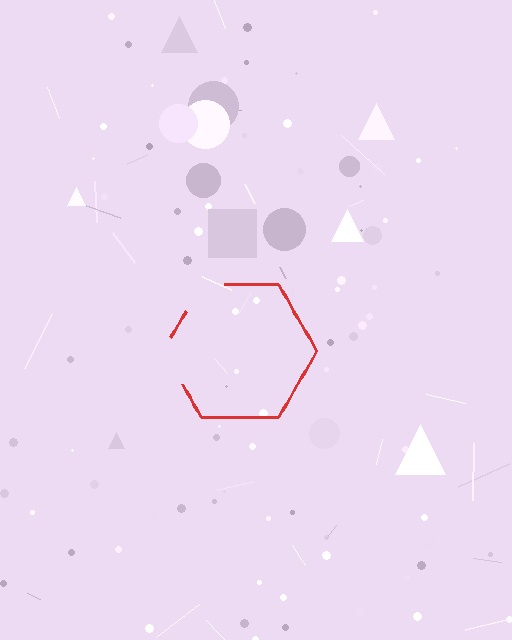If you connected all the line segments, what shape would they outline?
They would outline a hexagon.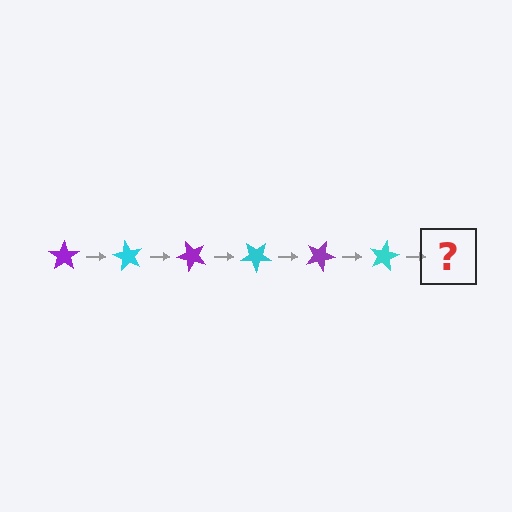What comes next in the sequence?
The next element should be a purple star, rotated 360 degrees from the start.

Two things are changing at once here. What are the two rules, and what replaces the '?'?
The two rules are that it rotates 60 degrees each step and the color cycles through purple and cyan. The '?' should be a purple star, rotated 360 degrees from the start.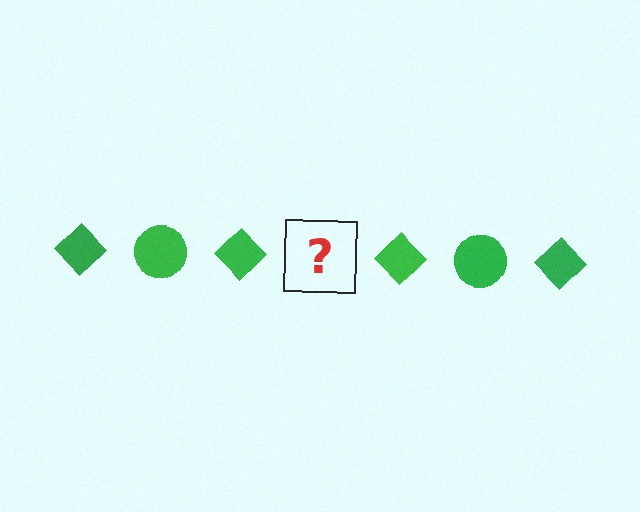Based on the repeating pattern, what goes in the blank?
The blank should be a green circle.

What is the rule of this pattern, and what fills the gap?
The rule is that the pattern cycles through diamond, circle shapes in green. The gap should be filled with a green circle.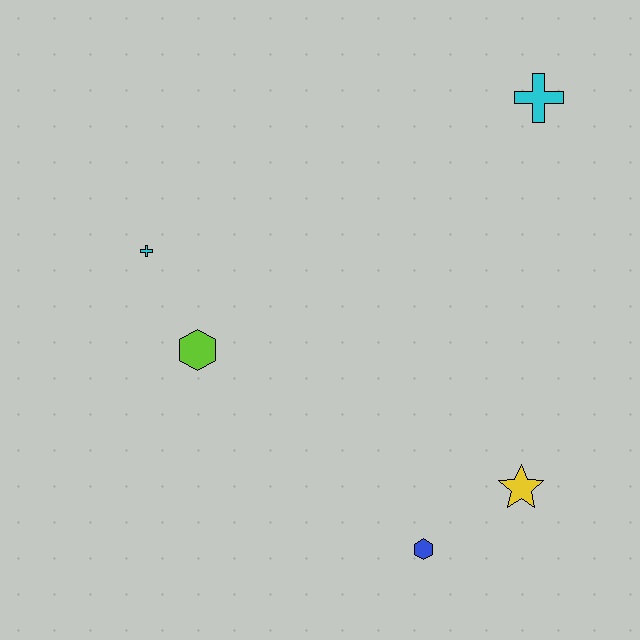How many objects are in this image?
There are 5 objects.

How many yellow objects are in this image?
There is 1 yellow object.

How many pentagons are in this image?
There are no pentagons.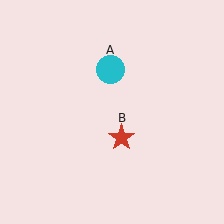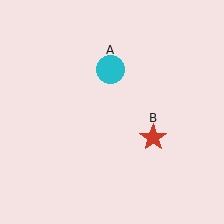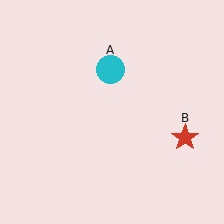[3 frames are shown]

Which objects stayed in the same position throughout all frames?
Cyan circle (object A) remained stationary.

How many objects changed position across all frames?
1 object changed position: red star (object B).